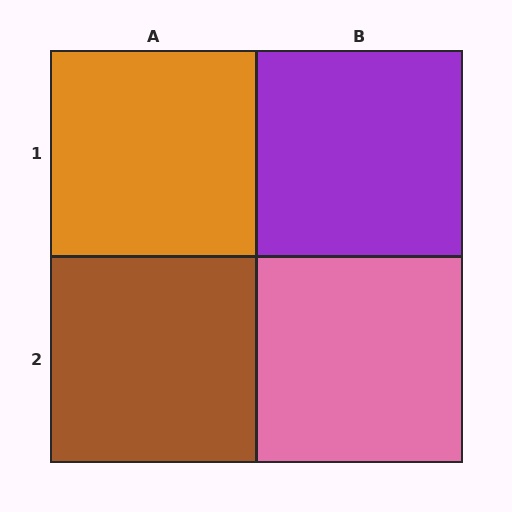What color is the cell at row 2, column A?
Brown.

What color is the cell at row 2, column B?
Pink.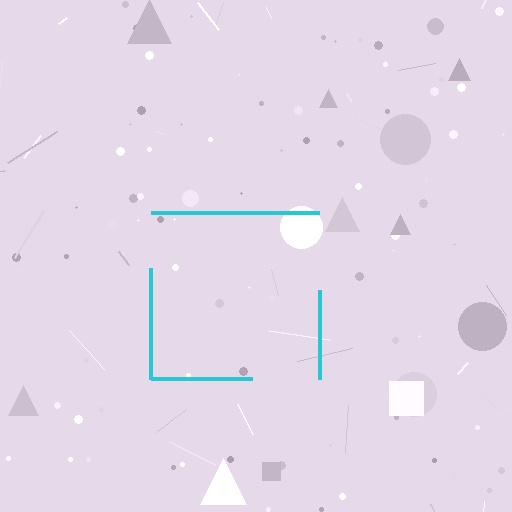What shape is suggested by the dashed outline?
The dashed outline suggests a square.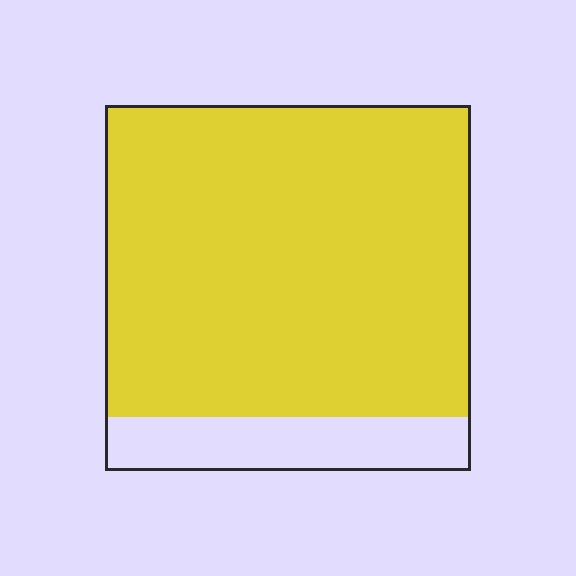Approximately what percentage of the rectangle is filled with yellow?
Approximately 85%.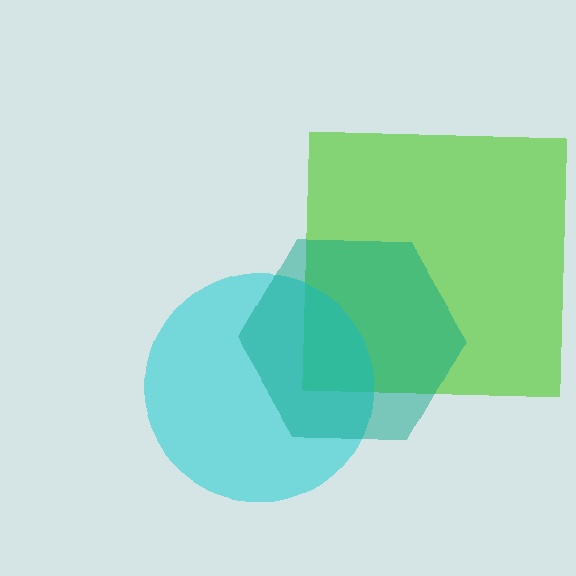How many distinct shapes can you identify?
There are 3 distinct shapes: a lime square, a cyan circle, a teal hexagon.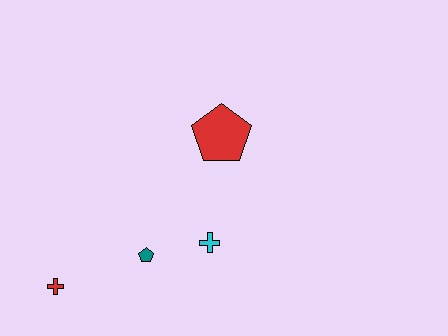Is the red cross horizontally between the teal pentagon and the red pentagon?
No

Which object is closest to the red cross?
The teal pentagon is closest to the red cross.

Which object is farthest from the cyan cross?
The red cross is farthest from the cyan cross.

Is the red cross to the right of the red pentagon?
No